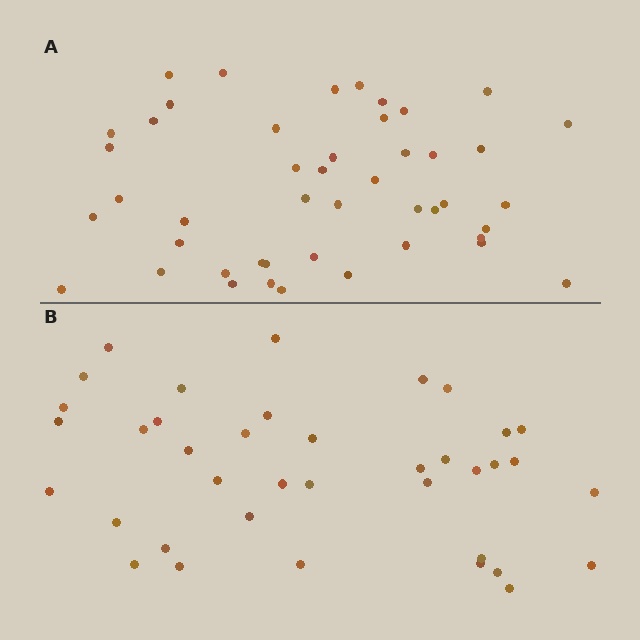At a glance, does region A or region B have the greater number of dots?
Region A (the top region) has more dots.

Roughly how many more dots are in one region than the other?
Region A has roughly 8 or so more dots than region B.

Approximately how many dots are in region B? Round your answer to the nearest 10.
About 40 dots. (The exact count is 38, which rounds to 40.)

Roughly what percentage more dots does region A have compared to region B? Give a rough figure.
About 20% more.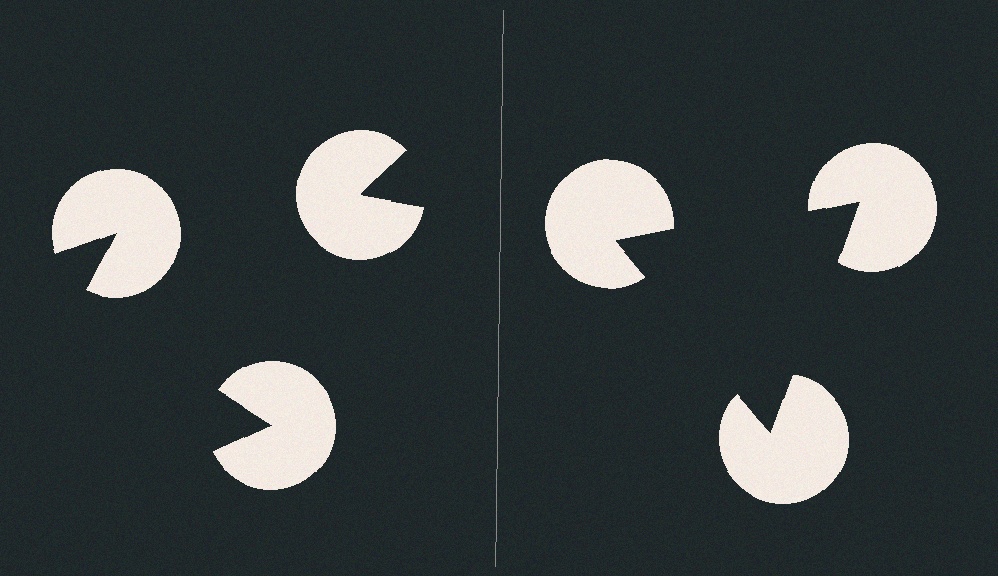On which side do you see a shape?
An illusory triangle appears on the right side. On the left side the wedge cuts are rotated, so no coherent shape forms.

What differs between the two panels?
The pac-man discs are positioned identically on both sides; only the wedge orientations differ. On the right they align to a triangle; on the left they are misaligned.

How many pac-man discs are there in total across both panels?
6 — 3 on each side.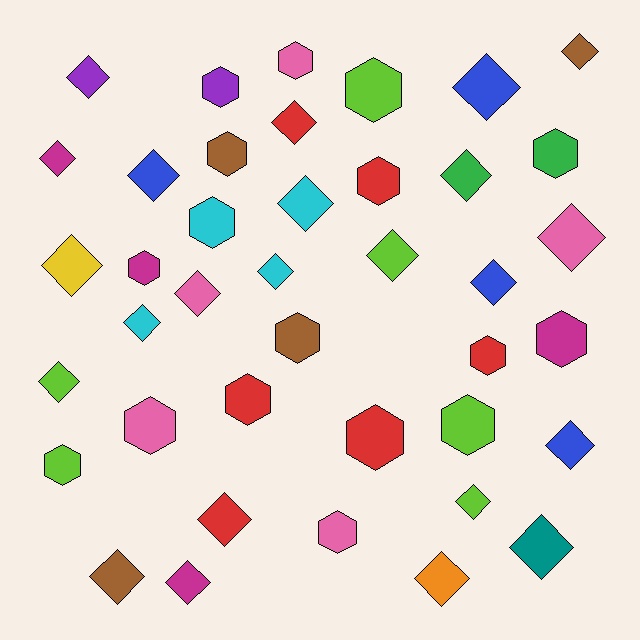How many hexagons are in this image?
There are 17 hexagons.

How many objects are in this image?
There are 40 objects.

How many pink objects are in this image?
There are 5 pink objects.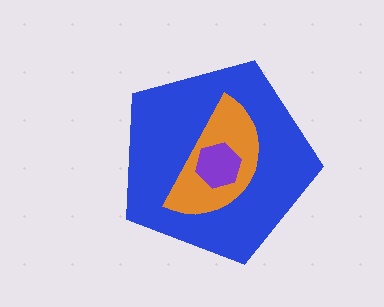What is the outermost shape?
The blue pentagon.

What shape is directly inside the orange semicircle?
The purple hexagon.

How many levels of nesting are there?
3.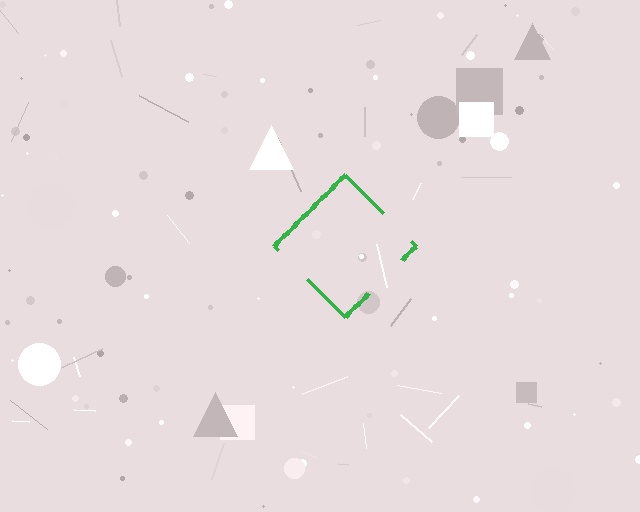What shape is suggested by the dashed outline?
The dashed outline suggests a diamond.